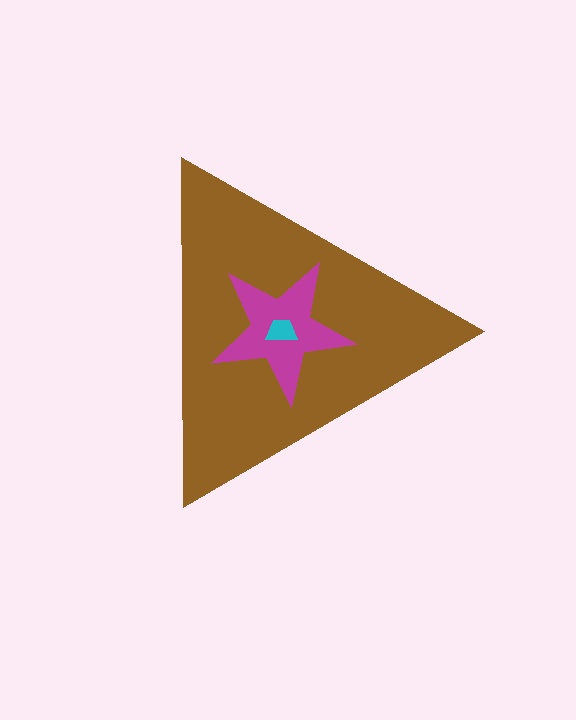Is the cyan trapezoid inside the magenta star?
Yes.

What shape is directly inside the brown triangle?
The magenta star.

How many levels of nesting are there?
3.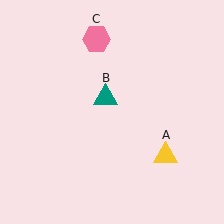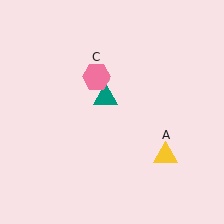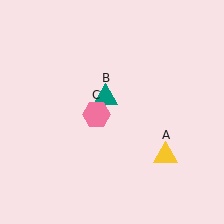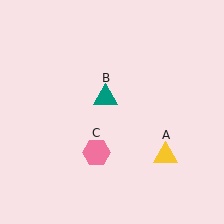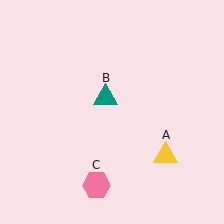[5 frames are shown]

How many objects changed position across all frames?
1 object changed position: pink hexagon (object C).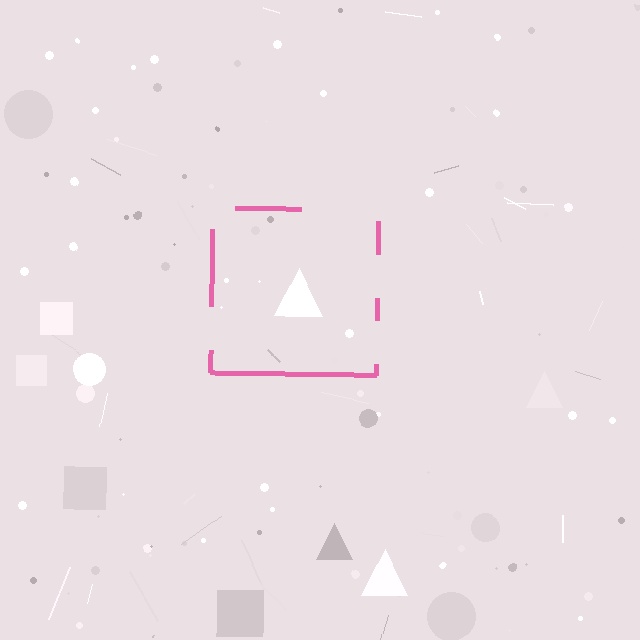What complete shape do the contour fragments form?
The contour fragments form a square.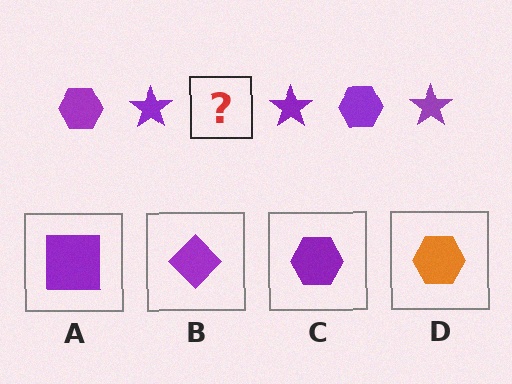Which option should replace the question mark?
Option C.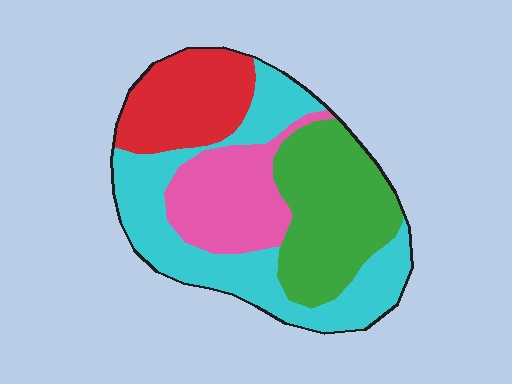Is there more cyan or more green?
Cyan.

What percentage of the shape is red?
Red takes up less than a quarter of the shape.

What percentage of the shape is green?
Green covers 27% of the shape.